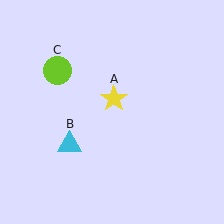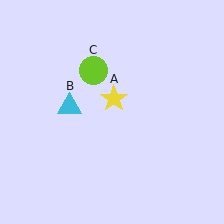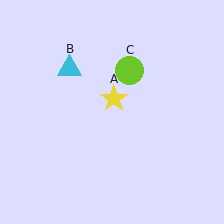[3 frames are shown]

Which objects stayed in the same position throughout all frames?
Yellow star (object A) remained stationary.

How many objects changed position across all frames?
2 objects changed position: cyan triangle (object B), lime circle (object C).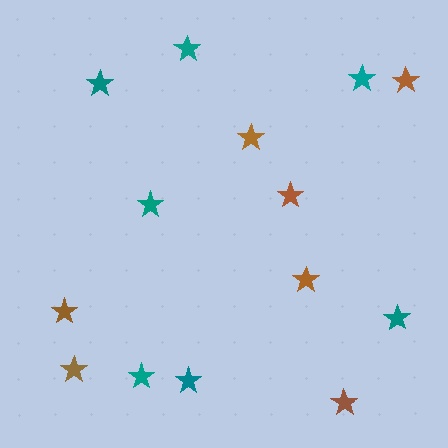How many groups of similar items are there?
There are 2 groups: one group of teal stars (7) and one group of brown stars (7).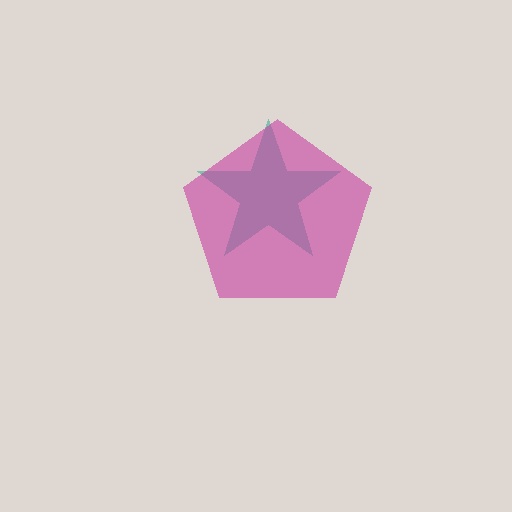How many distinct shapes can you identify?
There are 2 distinct shapes: a teal star, a magenta pentagon.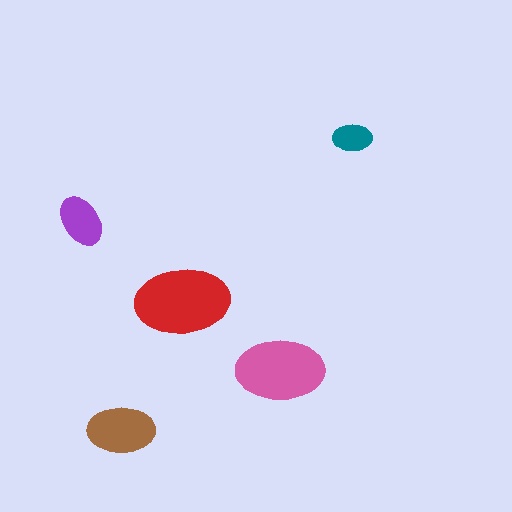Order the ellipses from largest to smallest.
the red one, the pink one, the brown one, the purple one, the teal one.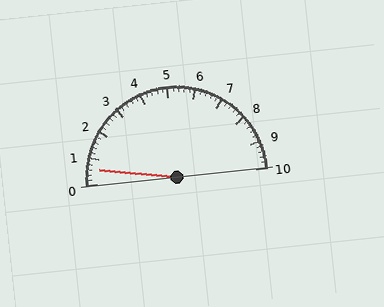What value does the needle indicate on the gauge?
The needle indicates approximately 0.6.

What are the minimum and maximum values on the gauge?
The gauge ranges from 0 to 10.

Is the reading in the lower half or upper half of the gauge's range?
The reading is in the lower half of the range (0 to 10).